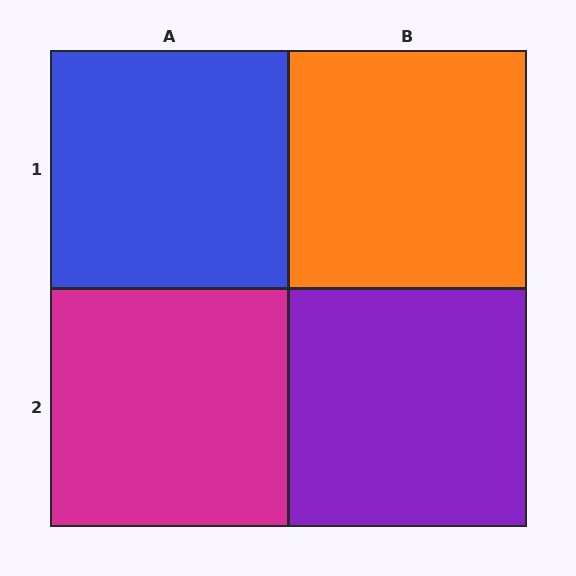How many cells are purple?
1 cell is purple.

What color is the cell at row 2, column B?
Purple.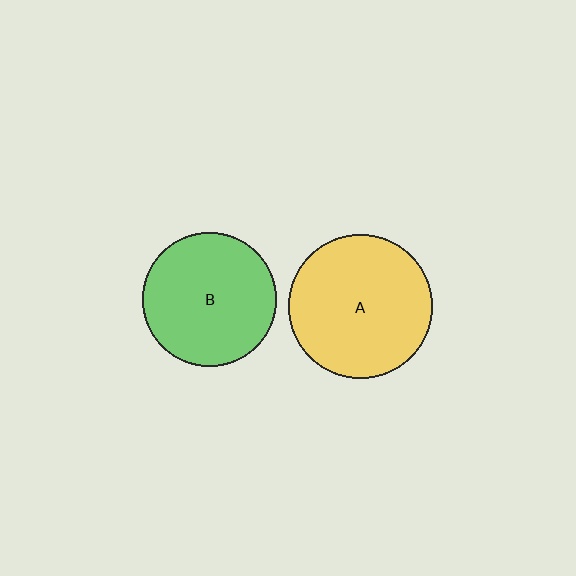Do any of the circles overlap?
No, none of the circles overlap.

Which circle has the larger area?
Circle A (yellow).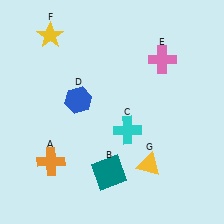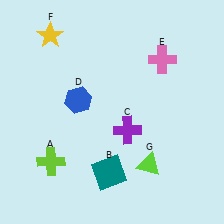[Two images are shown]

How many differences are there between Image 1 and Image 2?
There are 3 differences between the two images.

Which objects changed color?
A changed from orange to lime. C changed from cyan to purple. G changed from yellow to lime.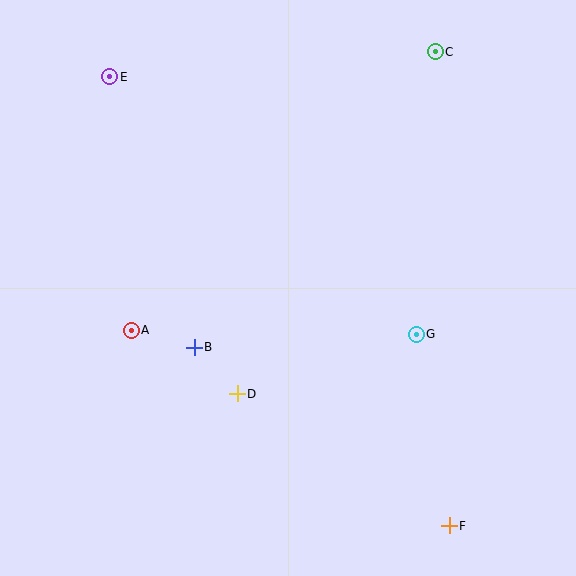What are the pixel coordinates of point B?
Point B is at (194, 347).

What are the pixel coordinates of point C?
Point C is at (435, 52).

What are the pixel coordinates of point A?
Point A is at (131, 330).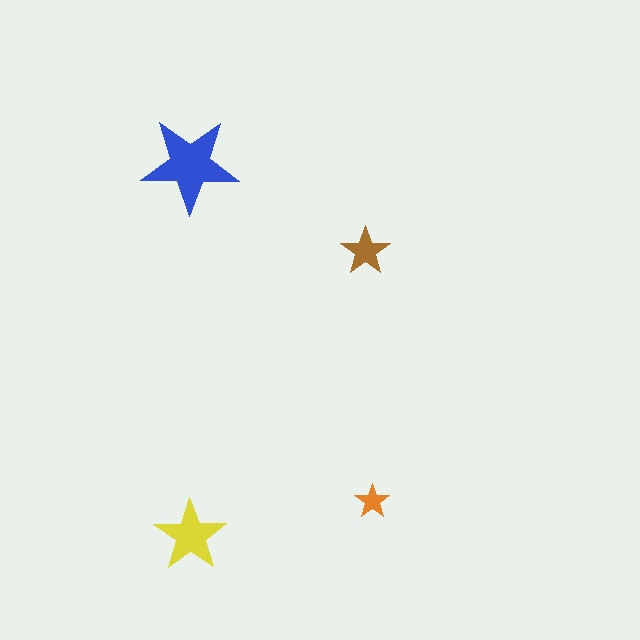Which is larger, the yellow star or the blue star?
The blue one.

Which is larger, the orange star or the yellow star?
The yellow one.